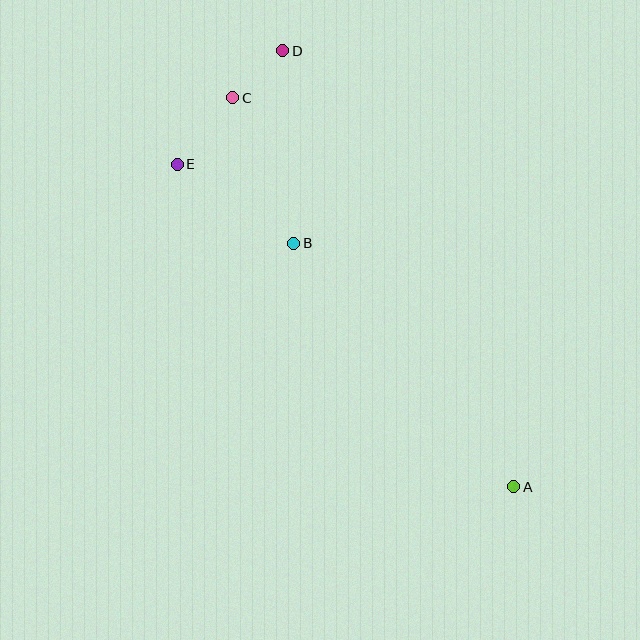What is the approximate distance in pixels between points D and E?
The distance between D and E is approximately 155 pixels.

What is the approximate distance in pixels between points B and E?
The distance between B and E is approximately 141 pixels.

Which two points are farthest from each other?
Points A and D are farthest from each other.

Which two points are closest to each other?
Points C and D are closest to each other.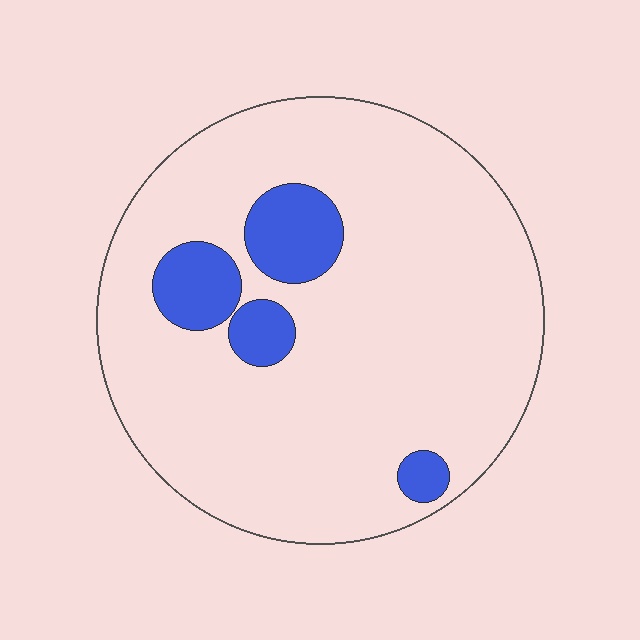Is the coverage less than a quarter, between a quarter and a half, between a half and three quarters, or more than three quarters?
Less than a quarter.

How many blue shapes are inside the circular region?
4.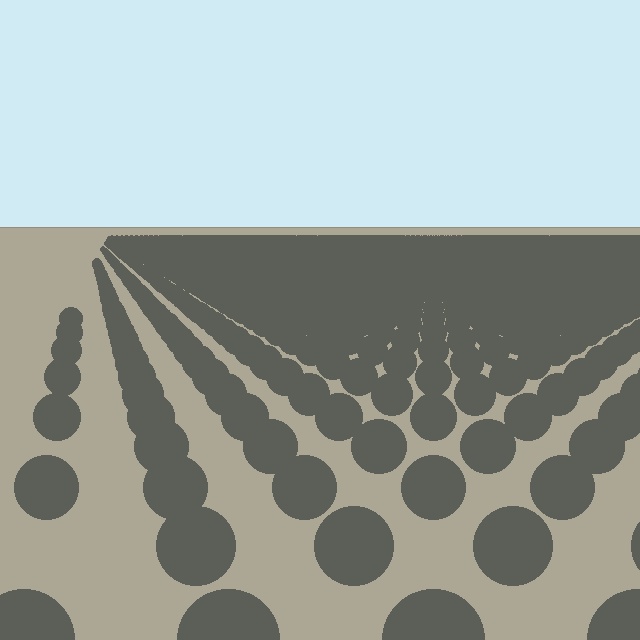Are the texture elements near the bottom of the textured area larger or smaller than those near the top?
Larger. Near the bottom, elements are closer to the viewer and appear at a bigger on-screen size.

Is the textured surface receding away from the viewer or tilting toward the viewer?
The surface is receding away from the viewer. Texture elements get smaller and denser toward the top.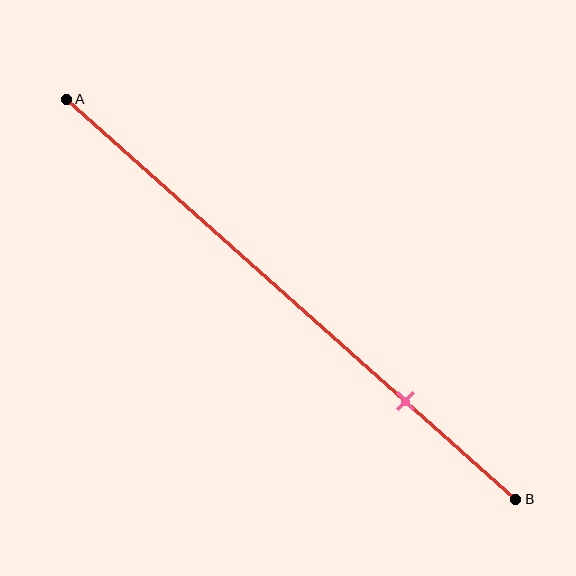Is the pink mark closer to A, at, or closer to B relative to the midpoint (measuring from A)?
The pink mark is closer to point B than the midpoint of segment AB.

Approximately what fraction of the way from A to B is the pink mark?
The pink mark is approximately 75% of the way from A to B.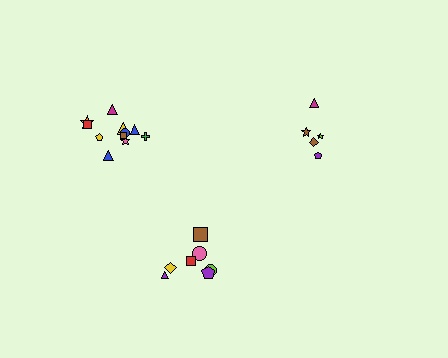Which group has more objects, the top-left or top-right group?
The top-left group.